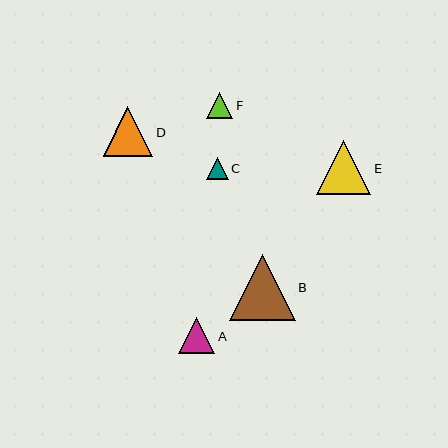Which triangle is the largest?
Triangle B is the largest with a size of approximately 65 pixels.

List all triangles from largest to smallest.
From largest to smallest: B, E, D, A, F, C.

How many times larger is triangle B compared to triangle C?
Triangle B is approximately 3.0 times the size of triangle C.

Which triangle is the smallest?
Triangle C is the smallest with a size of approximately 22 pixels.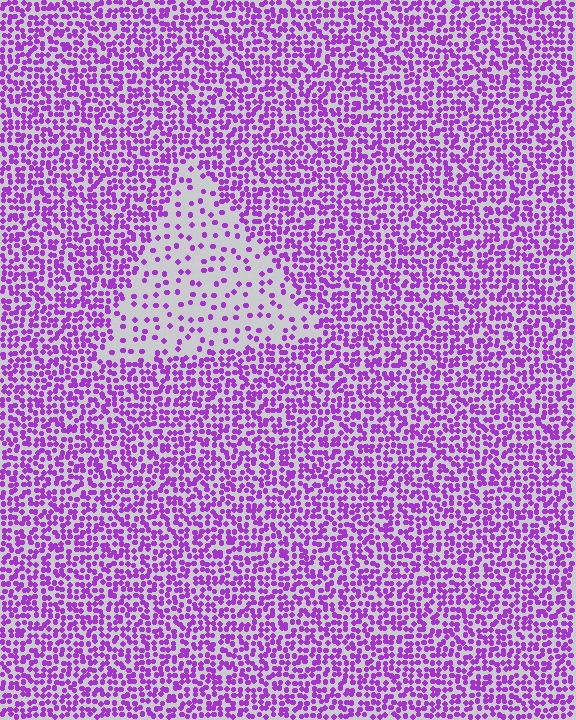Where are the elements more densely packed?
The elements are more densely packed outside the triangle boundary.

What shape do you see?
I see a triangle.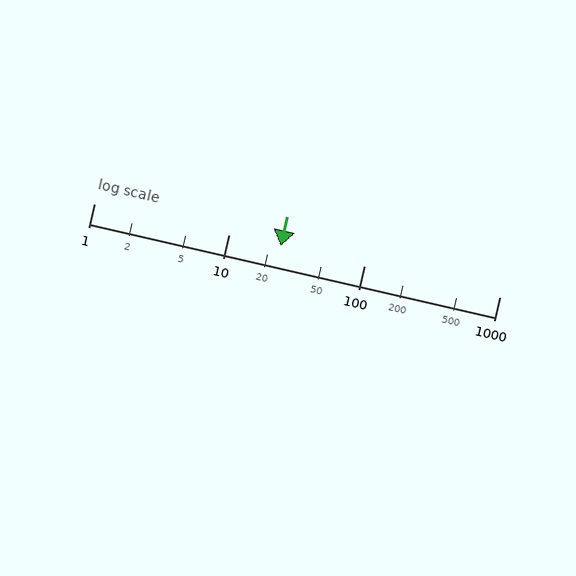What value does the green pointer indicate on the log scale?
The pointer indicates approximately 24.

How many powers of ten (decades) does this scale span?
The scale spans 3 decades, from 1 to 1000.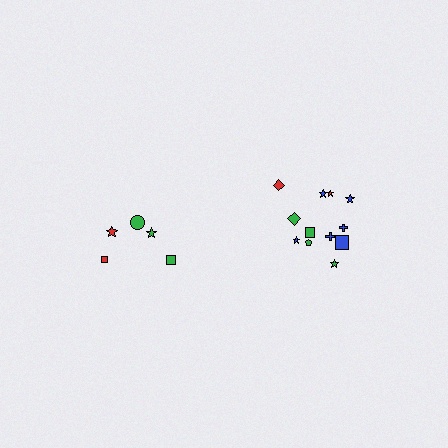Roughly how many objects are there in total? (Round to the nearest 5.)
Roughly 15 objects in total.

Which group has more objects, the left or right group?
The right group.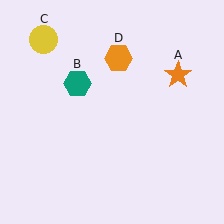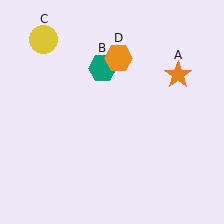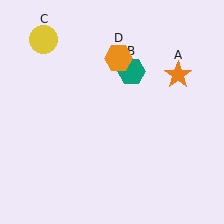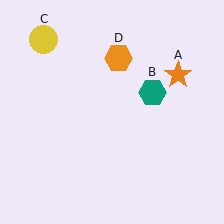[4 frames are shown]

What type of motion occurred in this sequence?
The teal hexagon (object B) rotated clockwise around the center of the scene.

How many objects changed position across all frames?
1 object changed position: teal hexagon (object B).